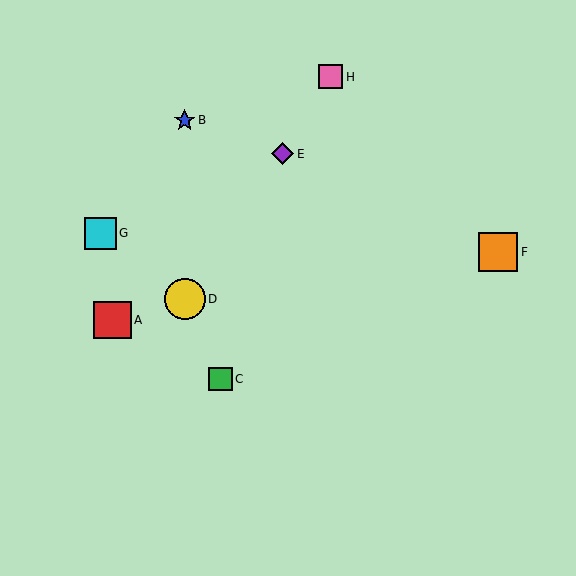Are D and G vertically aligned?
No, D is at x≈185 and G is at x≈100.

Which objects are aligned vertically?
Objects B, D are aligned vertically.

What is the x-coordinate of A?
Object A is at x≈113.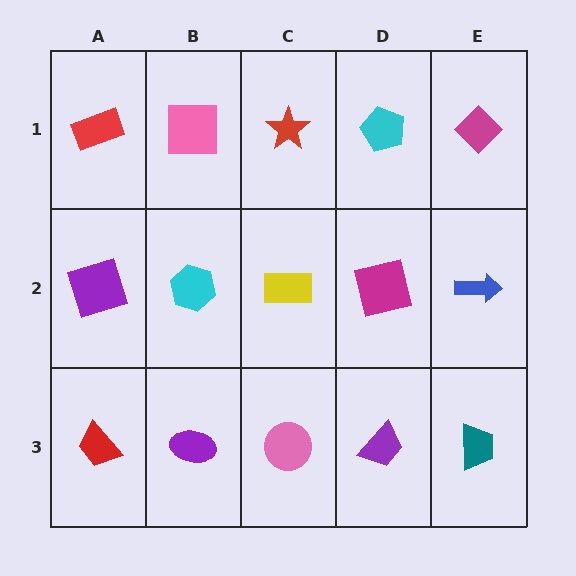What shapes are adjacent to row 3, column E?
A blue arrow (row 2, column E), a purple trapezoid (row 3, column D).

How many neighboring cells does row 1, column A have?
2.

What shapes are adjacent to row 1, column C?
A yellow rectangle (row 2, column C), a pink square (row 1, column B), a cyan pentagon (row 1, column D).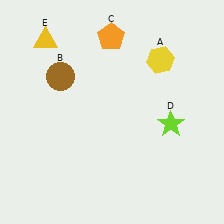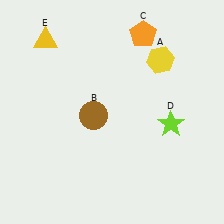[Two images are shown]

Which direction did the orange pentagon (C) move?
The orange pentagon (C) moved right.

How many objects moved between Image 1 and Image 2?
2 objects moved between the two images.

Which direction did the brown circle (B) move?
The brown circle (B) moved down.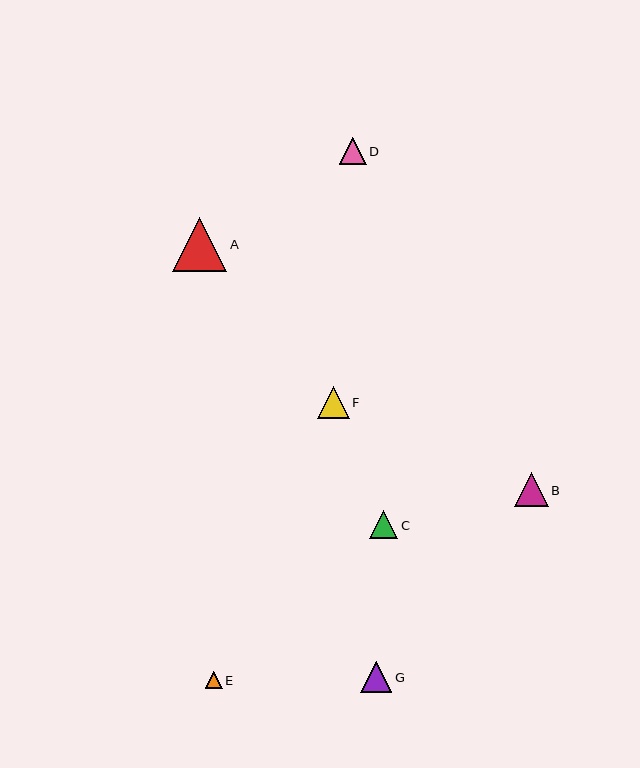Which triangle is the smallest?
Triangle E is the smallest with a size of approximately 17 pixels.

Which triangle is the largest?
Triangle A is the largest with a size of approximately 54 pixels.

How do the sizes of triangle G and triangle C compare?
Triangle G and triangle C are approximately the same size.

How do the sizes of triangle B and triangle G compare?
Triangle B and triangle G are approximately the same size.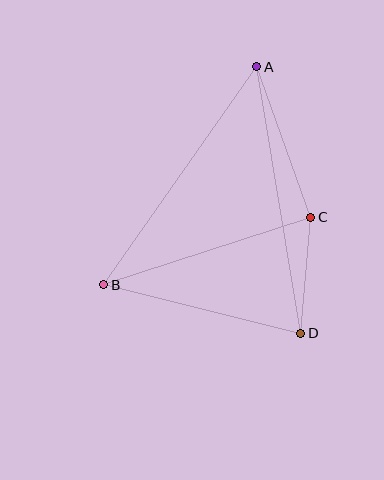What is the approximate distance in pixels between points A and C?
The distance between A and C is approximately 160 pixels.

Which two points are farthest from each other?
Points A and D are farthest from each other.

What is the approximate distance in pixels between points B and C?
The distance between B and C is approximately 218 pixels.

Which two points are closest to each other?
Points C and D are closest to each other.